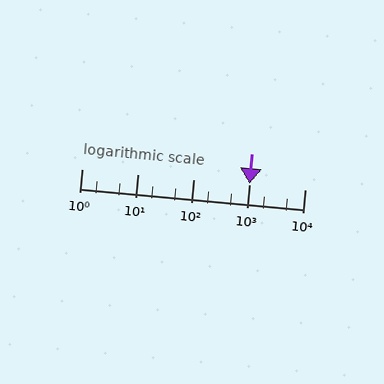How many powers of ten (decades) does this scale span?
The scale spans 4 decades, from 1 to 10000.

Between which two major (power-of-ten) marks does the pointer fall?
The pointer is between 1000 and 10000.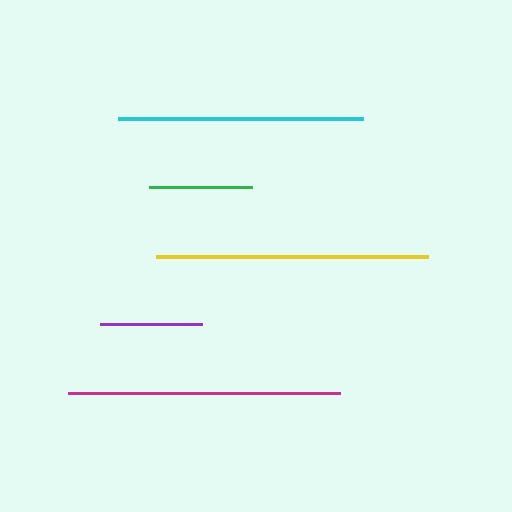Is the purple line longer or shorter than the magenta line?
The magenta line is longer than the purple line.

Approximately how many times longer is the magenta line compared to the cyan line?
The magenta line is approximately 1.1 times the length of the cyan line.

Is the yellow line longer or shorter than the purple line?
The yellow line is longer than the purple line.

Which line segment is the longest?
The magenta line is the longest at approximately 272 pixels.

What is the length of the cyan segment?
The cyan segment is approximately 245 pixels long.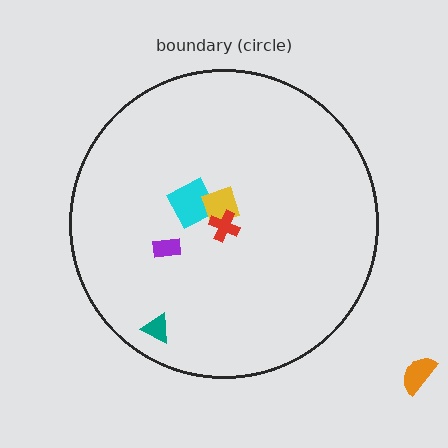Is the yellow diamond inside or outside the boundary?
Inside.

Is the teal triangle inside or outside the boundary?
Inside.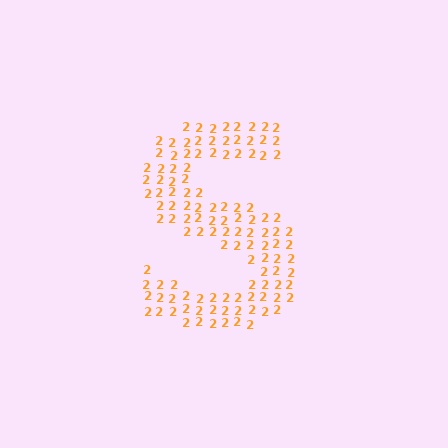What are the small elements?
The small elements are digit 2's.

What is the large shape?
The large shape is the letter S.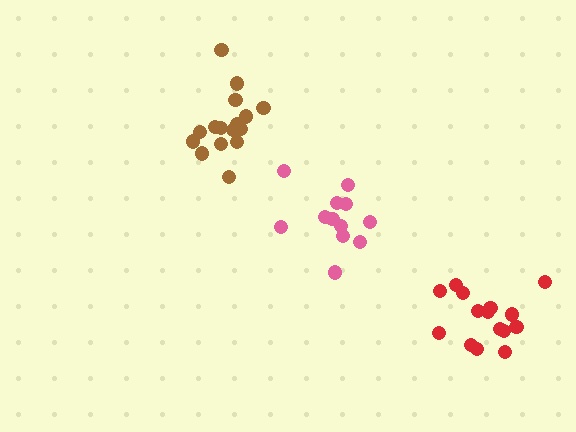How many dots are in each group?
Group 1: 16 dots, Group 2: 12 dots, Group 3: 15 dots (43 total).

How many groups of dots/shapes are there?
There are 3 groups.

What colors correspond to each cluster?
The clusters are colored: brown, pink, red.